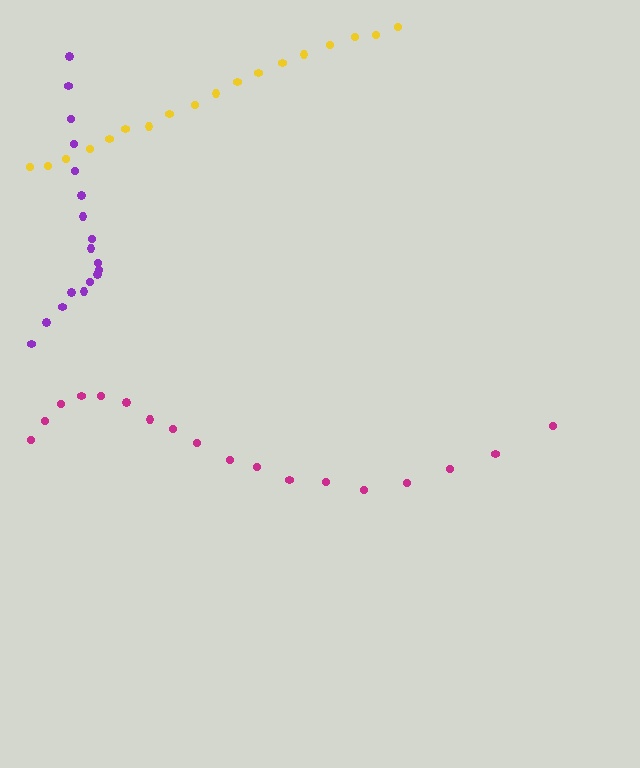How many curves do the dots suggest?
There are 3 distinct paths.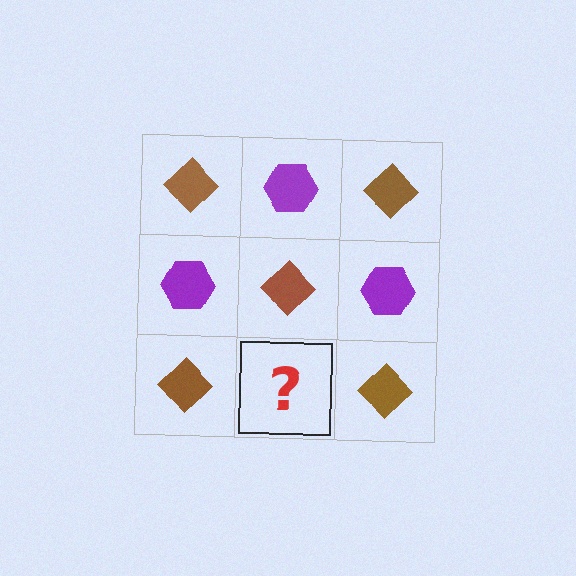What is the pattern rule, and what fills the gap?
The rule is that it alternates brown diamond and purple hexagon in a checkerboard pattern. The gap should be filled with a purple hexagon.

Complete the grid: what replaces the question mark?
The question mark should be replaced with a purple hexagon.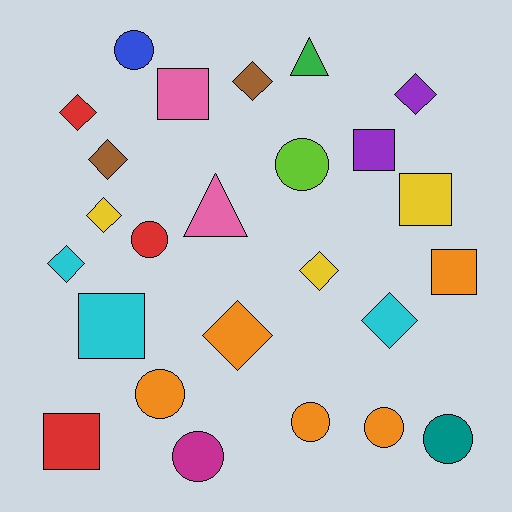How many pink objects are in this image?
There are 2 pink objects.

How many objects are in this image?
There are 25 objects.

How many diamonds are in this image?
There are 9 diamonds.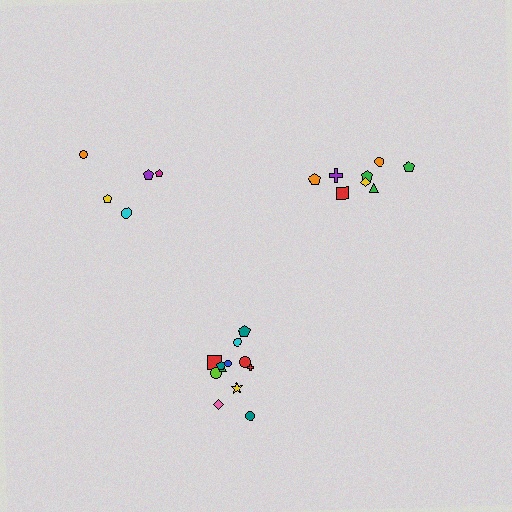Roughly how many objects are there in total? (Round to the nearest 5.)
Roughly 25 objects in total.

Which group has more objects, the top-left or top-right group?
The top-right group.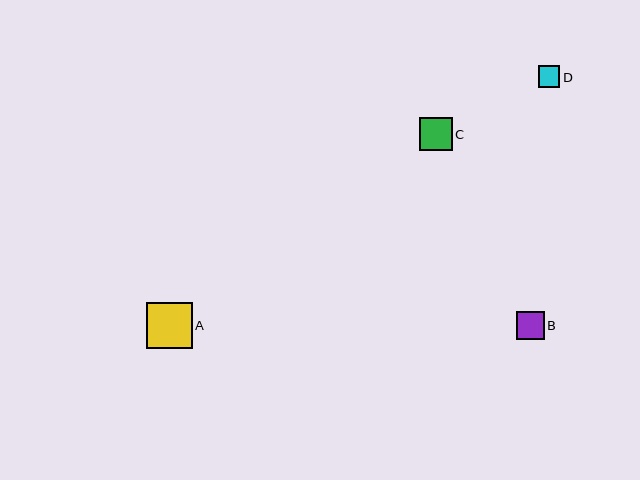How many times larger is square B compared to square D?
Square B is approximately 1.3 times the size of square D.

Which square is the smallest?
Square D is the smallest with a size of approximately 21 pixels.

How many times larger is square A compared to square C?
Square A is approximately 1.4 times the size of square C.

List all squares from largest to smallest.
From largest to smallest: A, C, B, D.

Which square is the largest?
Square A is the largest with a size of approximately 46 pixels.